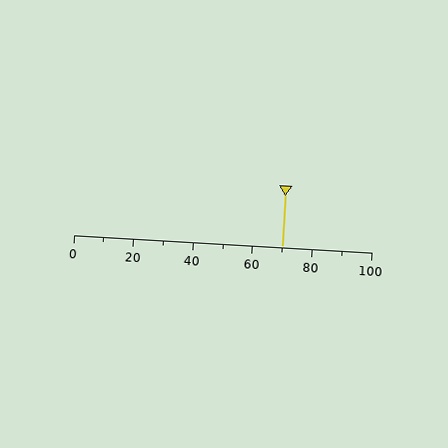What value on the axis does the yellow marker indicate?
The marker indicates approximately 70.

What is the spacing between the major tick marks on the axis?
The major ticks are spaced 20 apart.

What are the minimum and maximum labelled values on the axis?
The axis runs from 0 to 100.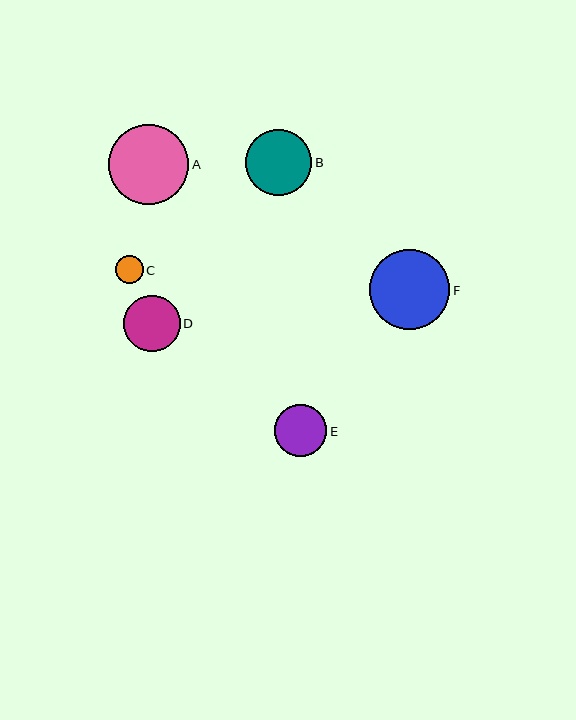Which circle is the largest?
Circle A is the largest with a size of approximately 81 pixels.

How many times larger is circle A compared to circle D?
Circle A is approximately 1.4 times the size of circle D.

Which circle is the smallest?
Circle C is the smallest with a size of approximately 28 pixels.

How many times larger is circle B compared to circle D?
Circle B is approximately 1.2 times the size of circle D.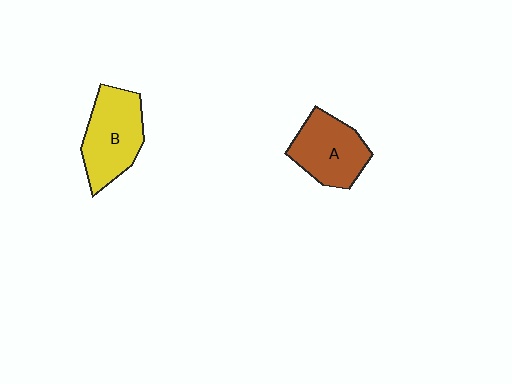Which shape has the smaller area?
Shape A (brown).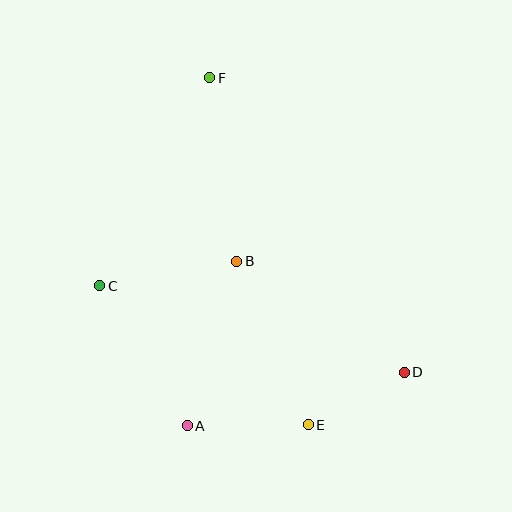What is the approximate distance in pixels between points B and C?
The distance between B and C is approximately 140 pixels.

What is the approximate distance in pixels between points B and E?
The distance between B and E is approximately 178 pixels.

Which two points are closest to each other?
Points D and E are closest to each other.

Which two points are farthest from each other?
Points E and F are farthest from each other.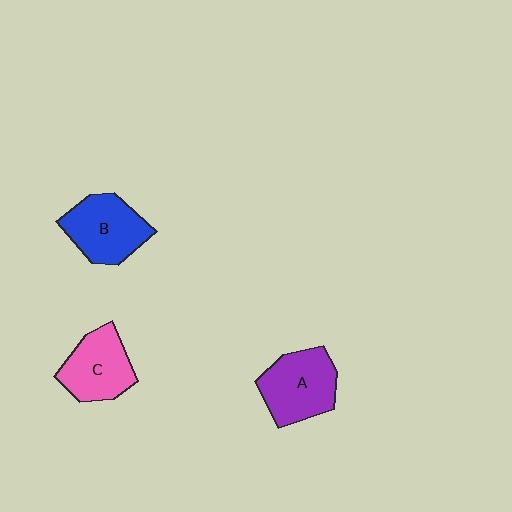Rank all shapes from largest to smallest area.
From largest to smallest: A (purple), B (blue), C (pink).